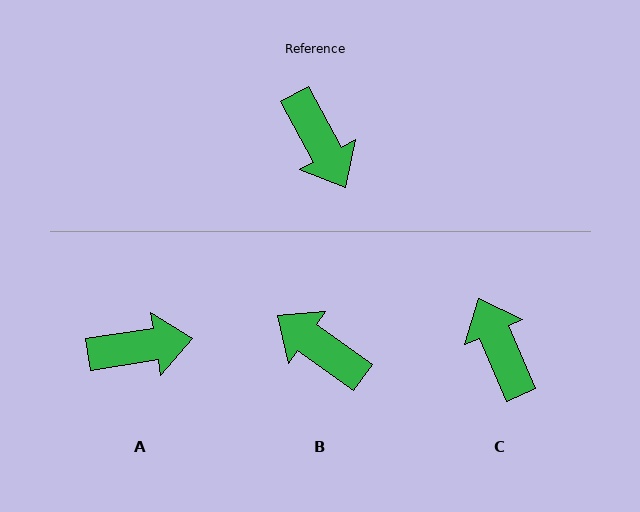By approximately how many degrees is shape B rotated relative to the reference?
Approximately 154 degrees clockwise.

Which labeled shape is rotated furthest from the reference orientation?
C, about 175 degrees away.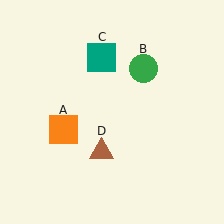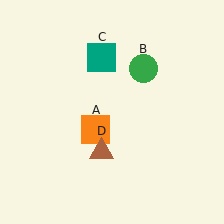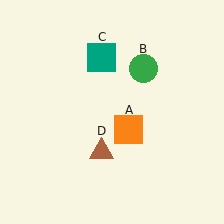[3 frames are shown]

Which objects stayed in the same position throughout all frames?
Green circle (object B) and teal square (object C) and brown triangle (object D) remained stationary.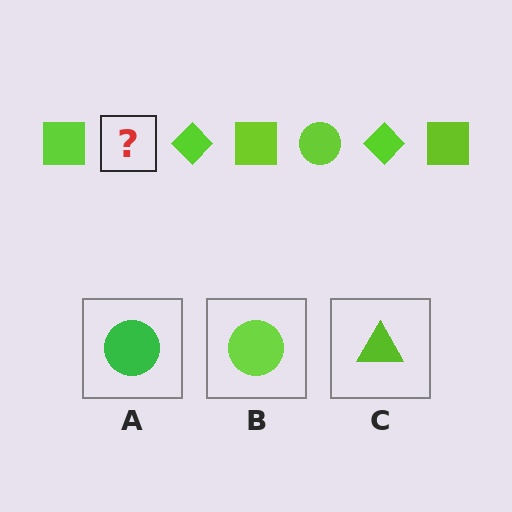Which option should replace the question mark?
Option B.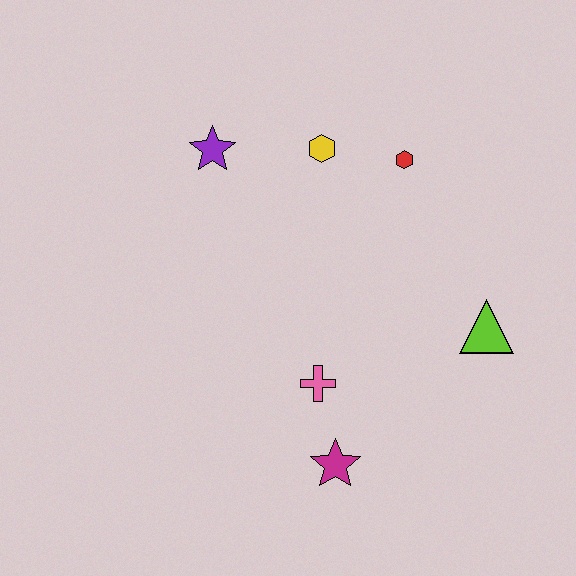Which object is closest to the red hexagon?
The yellow hexagon is closest to the red hexagon.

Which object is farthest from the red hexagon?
The magenta star is farthest from the red hexagon.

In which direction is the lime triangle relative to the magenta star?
The lime triangle is to the right of the magenta star.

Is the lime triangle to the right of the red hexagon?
Yes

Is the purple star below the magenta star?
No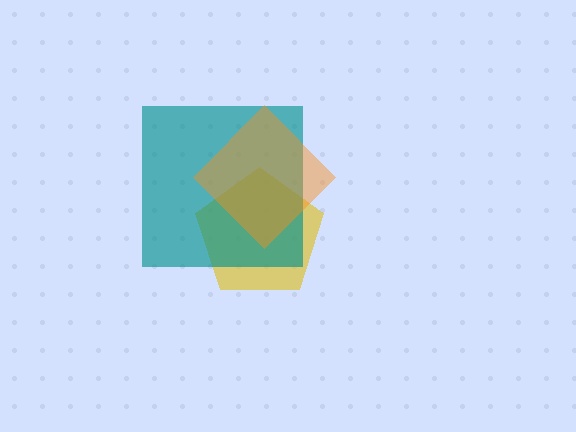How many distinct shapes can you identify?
There are 3 distinct shapes: a yellow pentagon, a teal square, an orange diamond.